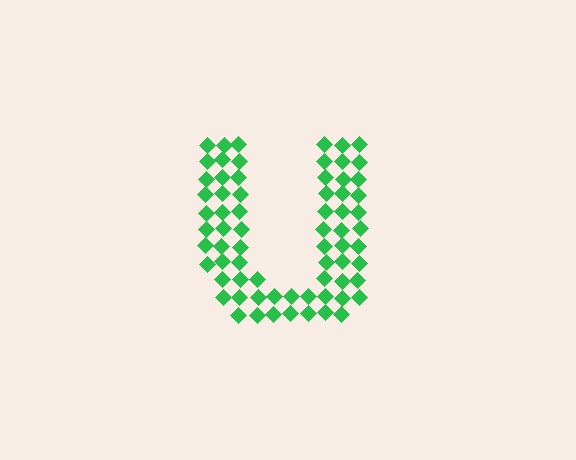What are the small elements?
The small elements are diamonds.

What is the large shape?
The large shape is the letter U.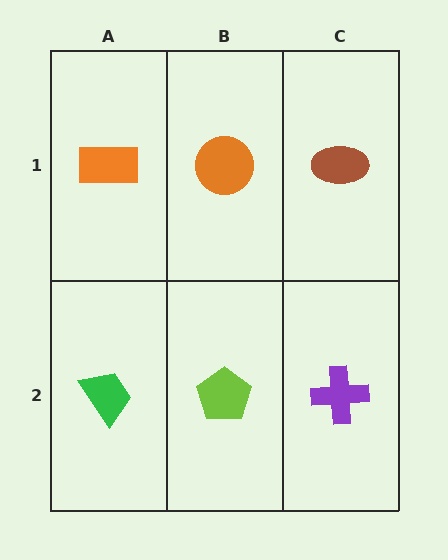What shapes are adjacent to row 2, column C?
A brown ellipse (row 1, column C), a lime pentagon (row 2, column B).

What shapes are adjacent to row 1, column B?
A lime pentagon (row 2, column B), an orange rectangle (row 1, column A), a brown ellipse (row 1, column C).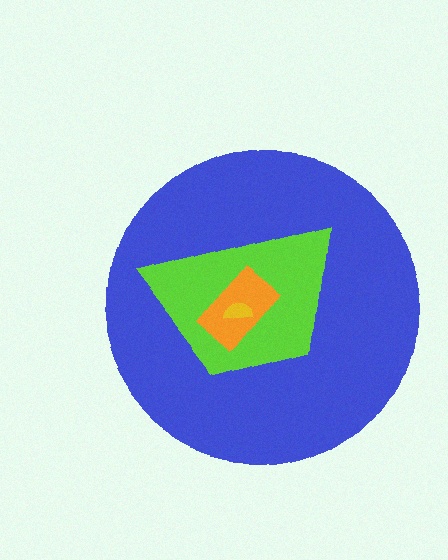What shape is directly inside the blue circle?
The lime trapezoid.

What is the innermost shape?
The yellow semicircle.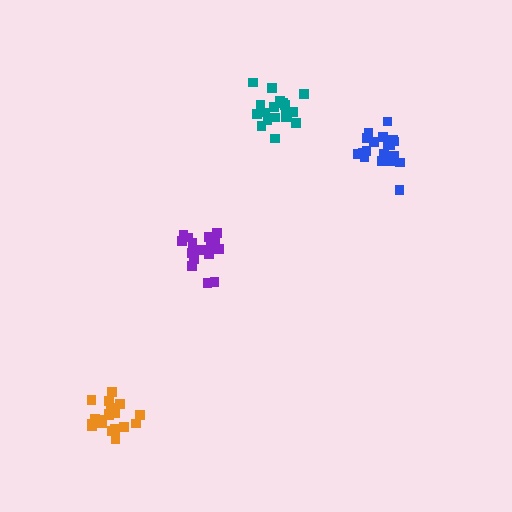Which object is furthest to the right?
The blue cluster is rightmost.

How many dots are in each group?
Group 1: 20 dots, Group 2: 16 dots, Group 3: 19 dots, Group 4: 20 dots (75 total).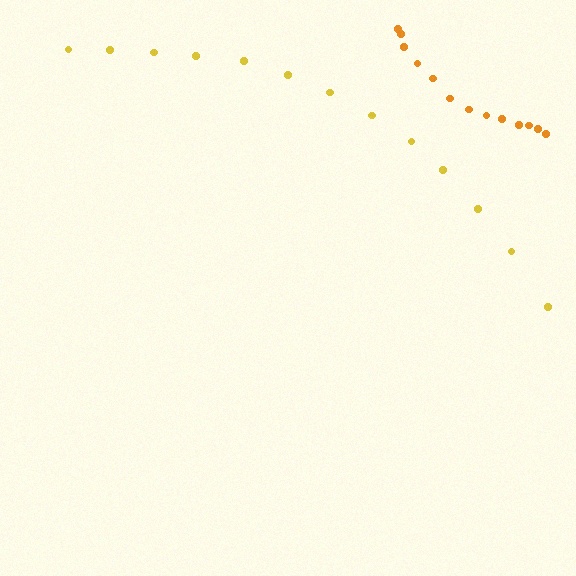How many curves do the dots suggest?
There are 2 distinct paths.